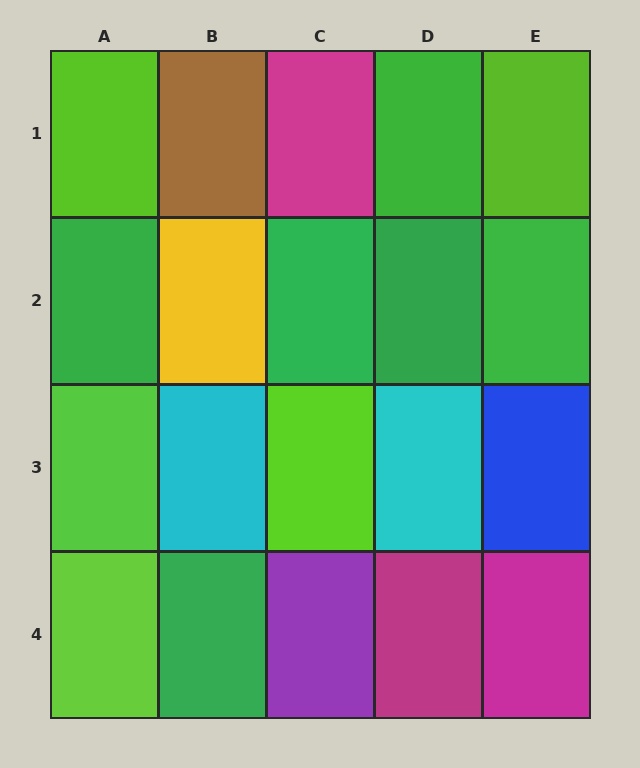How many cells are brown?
1 cell is brown.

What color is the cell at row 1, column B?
Brown.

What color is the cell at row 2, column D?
Green.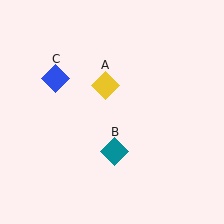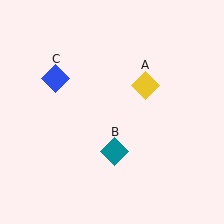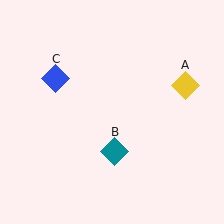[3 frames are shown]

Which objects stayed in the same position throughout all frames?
Teal diamond (object B) and blue diamond (object C) remained stationary.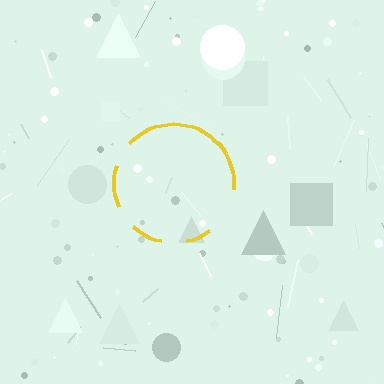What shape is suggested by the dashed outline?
The dashed outline suggests a circle.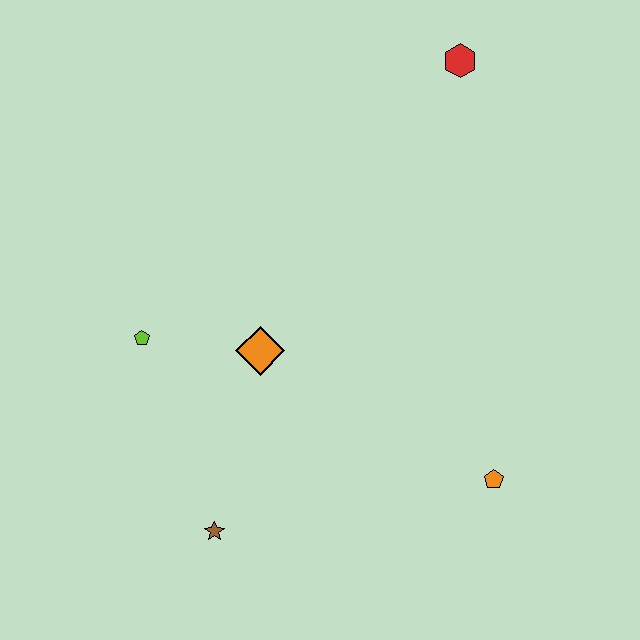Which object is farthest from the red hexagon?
The brown star is farthest from the red hexagon.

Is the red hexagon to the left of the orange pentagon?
Yes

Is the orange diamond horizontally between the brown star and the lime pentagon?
No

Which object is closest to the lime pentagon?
The orange diamond is closest to the lime pentagon.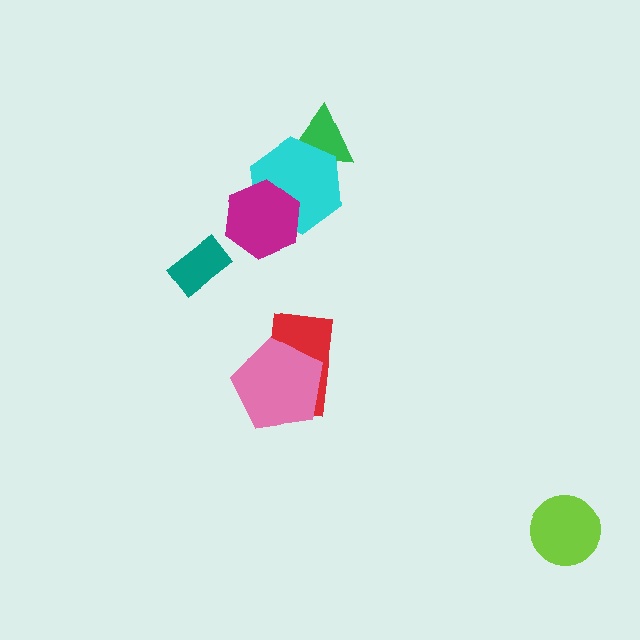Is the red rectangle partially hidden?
Yes, it is partially covered by another shape.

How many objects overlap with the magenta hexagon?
1 object overlaps with the magenta hexagon.